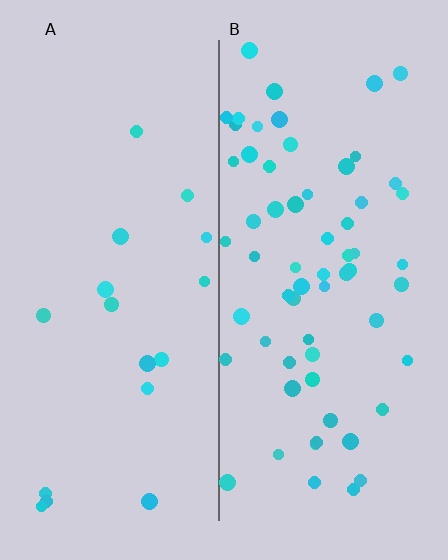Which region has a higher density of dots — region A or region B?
B (the right).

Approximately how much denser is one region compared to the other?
Approximately 3.7× — region B over region A.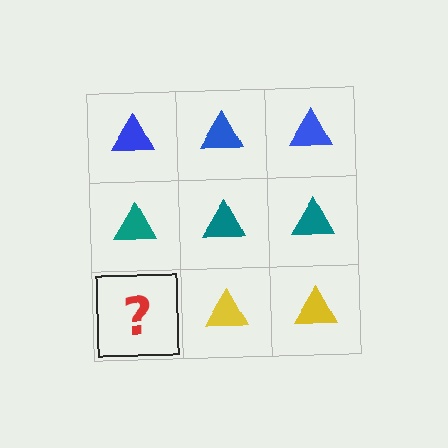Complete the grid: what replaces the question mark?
The question mark should be replaced with a yellow triangle.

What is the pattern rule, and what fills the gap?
The rule is that each row has a consistent color. The gap should be filled with a yellow triangle.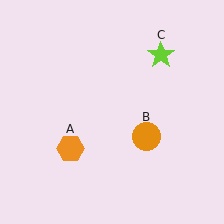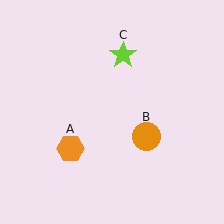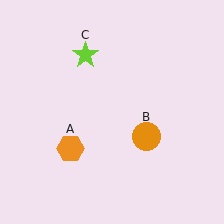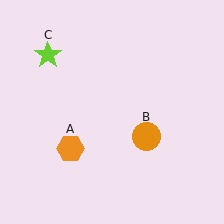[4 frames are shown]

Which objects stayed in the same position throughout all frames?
Orange hexagon (object A) and orange circle (object B) remained stationary.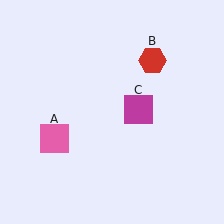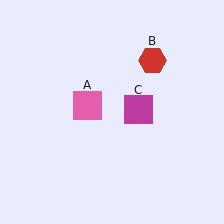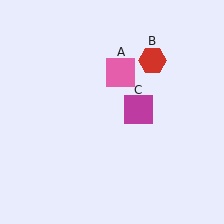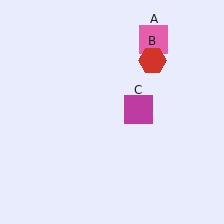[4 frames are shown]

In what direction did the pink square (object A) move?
The pink square (object A) moved up and to the right.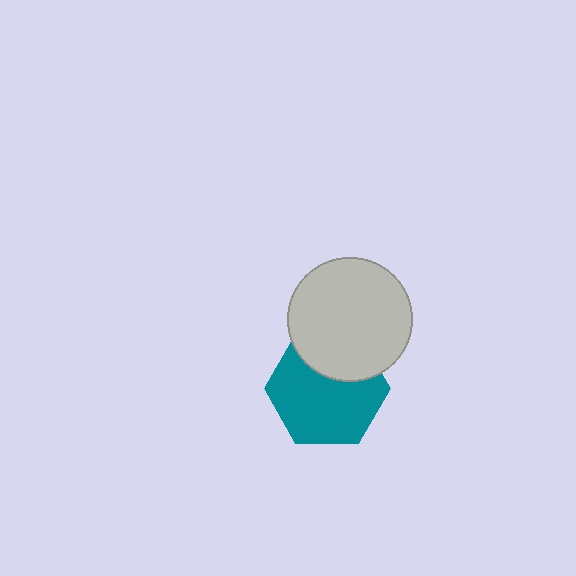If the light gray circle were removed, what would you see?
You would see the complete teal hexagon.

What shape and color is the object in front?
The object in front is a light gray circle.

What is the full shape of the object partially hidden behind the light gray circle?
The partially hidden object is a teal hexagon.